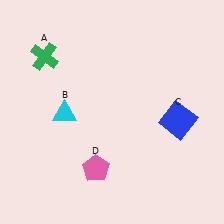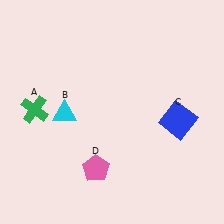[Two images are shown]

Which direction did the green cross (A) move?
The green cross (A) moved down.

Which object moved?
The green cross (A) moved down.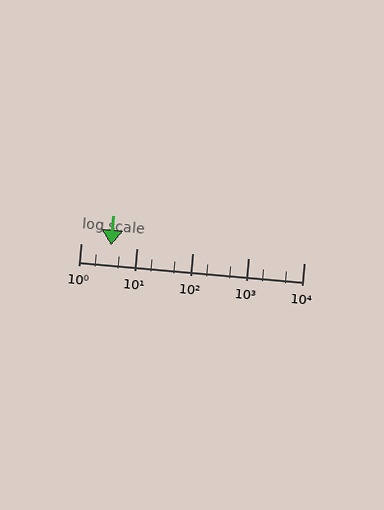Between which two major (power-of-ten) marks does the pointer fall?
The pointer is between 1 and 10.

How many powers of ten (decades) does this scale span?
The scale spans 4 decades, from 1 to 10000.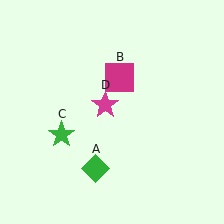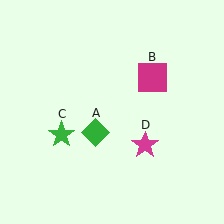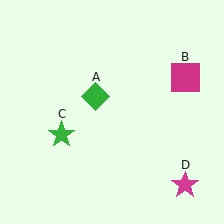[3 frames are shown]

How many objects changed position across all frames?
3 objects changed position: green diamond (object A), magenta square (object B), magenta star (object D).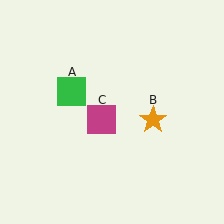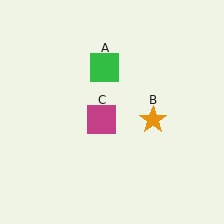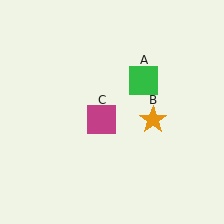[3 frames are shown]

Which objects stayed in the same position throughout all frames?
Orange star (object B) and magenta square (object C) remained stationary.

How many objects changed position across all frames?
1 object changed position: green square (object A).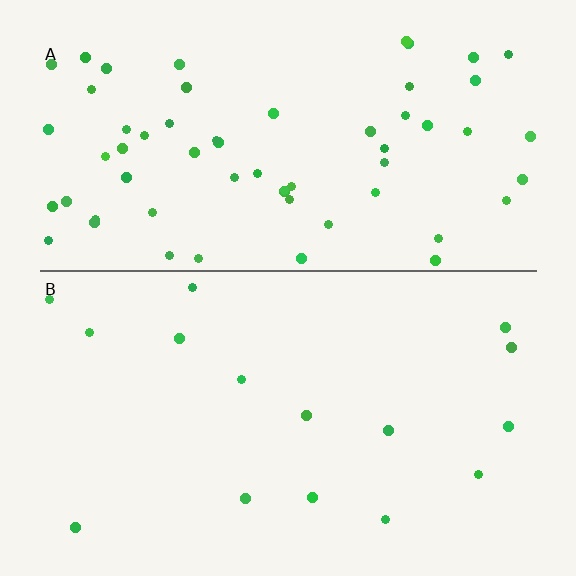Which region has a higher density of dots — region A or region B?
A (the top).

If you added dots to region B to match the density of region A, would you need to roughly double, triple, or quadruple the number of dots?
Approximately quadruple.